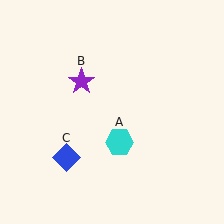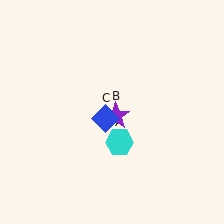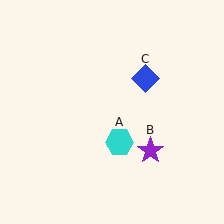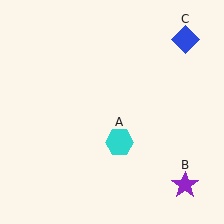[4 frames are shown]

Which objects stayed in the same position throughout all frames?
Cyan hexagon (object A) remained stationary.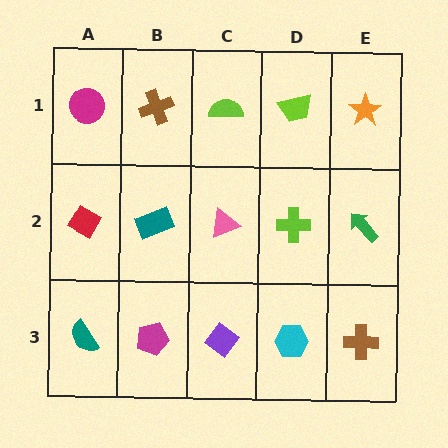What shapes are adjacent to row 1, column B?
A teal rectangle (row 2, column B), a magenta circle (row 1, column A), a lime semicircle (row 1, column C).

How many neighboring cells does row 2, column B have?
4.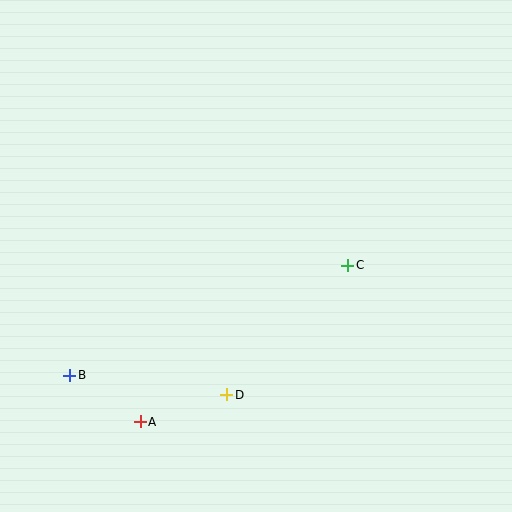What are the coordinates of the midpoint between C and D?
The midpoint between C and D is at (287, 330).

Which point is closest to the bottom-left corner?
Point B is closest to the bottom-left corner.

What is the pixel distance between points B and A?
The distance between B and A is 84 pixels.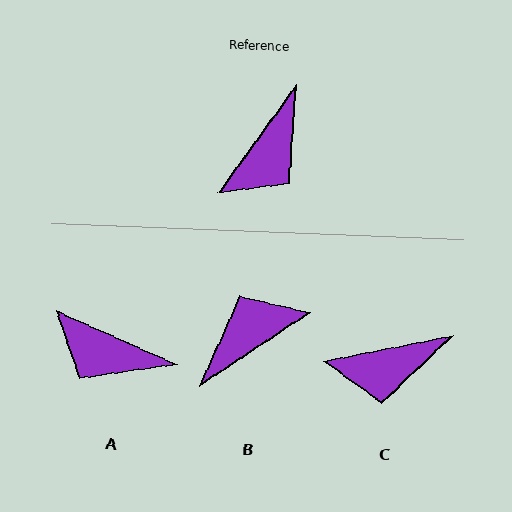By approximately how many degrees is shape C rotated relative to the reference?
Approximately 42 degrees clockwise.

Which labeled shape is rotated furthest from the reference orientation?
B, about 159 degrees away.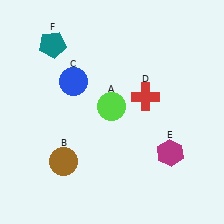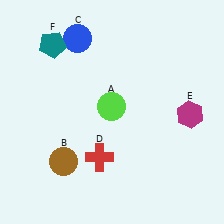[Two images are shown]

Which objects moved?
The objects that moved are: the blue circle (C), the red cross (D), the magenta hexagon (E).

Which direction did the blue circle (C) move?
The blue circle (C) moved up.